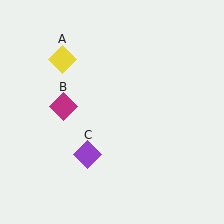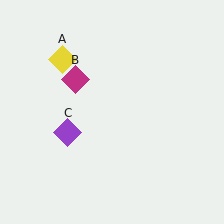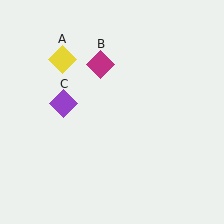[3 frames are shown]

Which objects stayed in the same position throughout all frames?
Yellow diamond (object A) remained stationary.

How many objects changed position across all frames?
2 objects changed position: magenta diamond (object B), purple diamond (object C).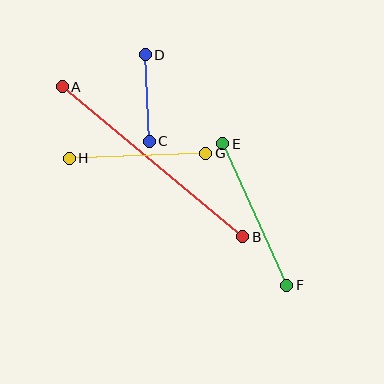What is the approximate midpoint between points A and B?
The midpoint is at approximately (153, 162) pixels.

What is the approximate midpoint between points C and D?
The midpoint is at approximately (147, 98) pixels.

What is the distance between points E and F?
The distance is approximately 156 pixels.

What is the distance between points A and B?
The distance is approximately 235 pixels.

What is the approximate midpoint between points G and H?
The midpoint is at approximately (137, 156) pixels.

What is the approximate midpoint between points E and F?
The midpoint is at approximately (255, 215) pixels.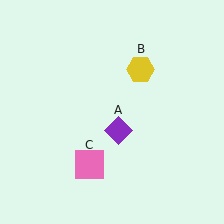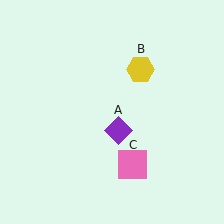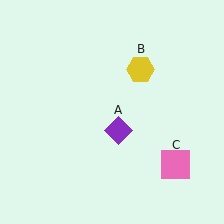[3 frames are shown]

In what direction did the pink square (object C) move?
The pink square (object C) moved right.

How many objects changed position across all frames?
1 object changed position: pink square (object C).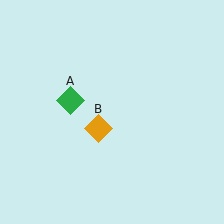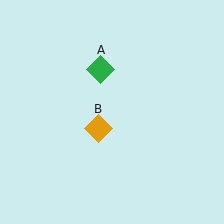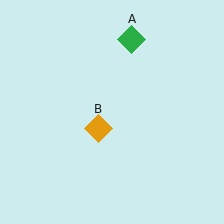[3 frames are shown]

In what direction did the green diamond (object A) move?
The green diamond (object A) moved up and to the right.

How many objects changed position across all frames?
1 object changed position: green diamond (object A).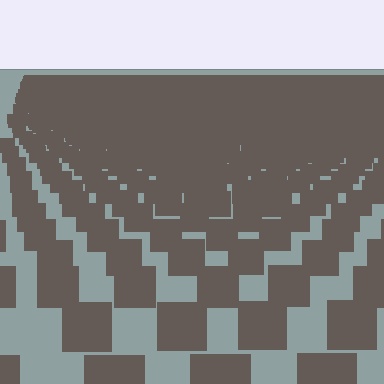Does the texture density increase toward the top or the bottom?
Density increases toward the top.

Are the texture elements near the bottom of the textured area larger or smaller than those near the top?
Larger. Near the bottom, elements are closer to the viewer and appear at a bigger on-screen size.